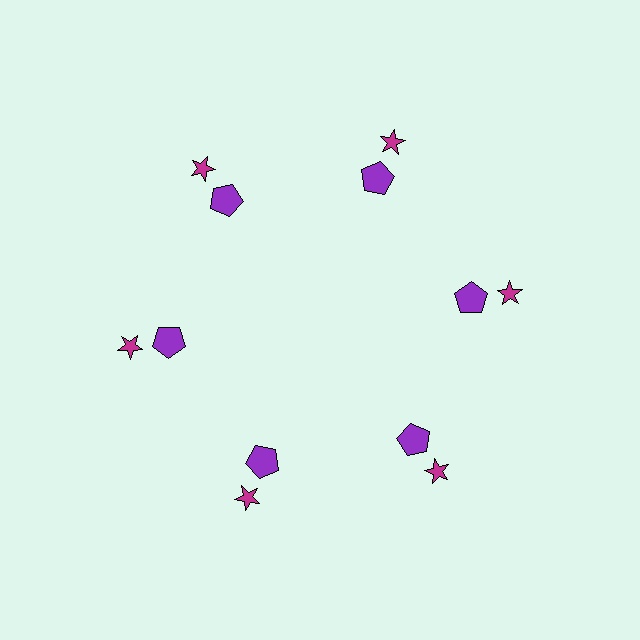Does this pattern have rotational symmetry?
Yes, this pattern has 6-fold rotational symmetry. It looks the same after rotating 60 degrees around the center.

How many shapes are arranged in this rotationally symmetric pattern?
There are 12 shapes, arranged in 6 groups of 2.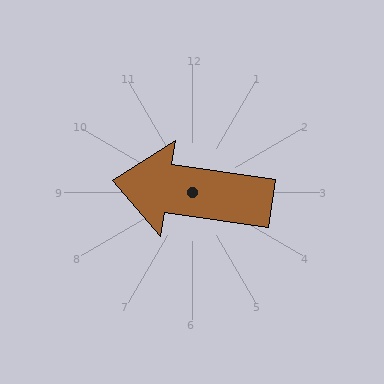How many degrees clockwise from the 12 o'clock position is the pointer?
Approximately 278 degrees.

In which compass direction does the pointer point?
West.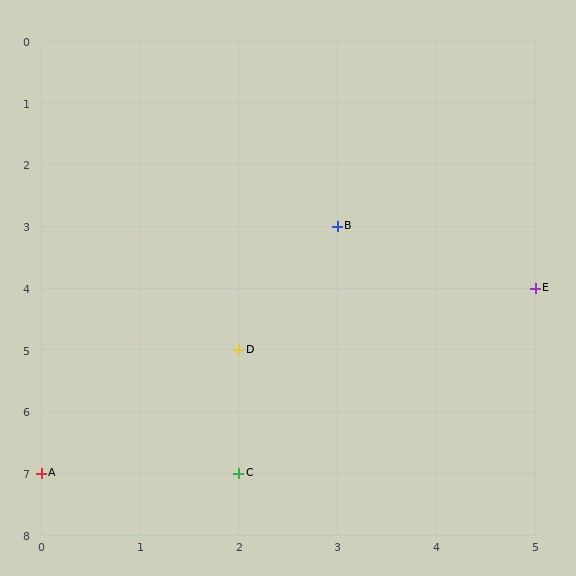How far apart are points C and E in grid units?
Points C and E are 3 columns and 3 rows apart (about 4.2 grid units diagonally).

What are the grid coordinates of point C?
Point C is at grid coordinates (2, 7).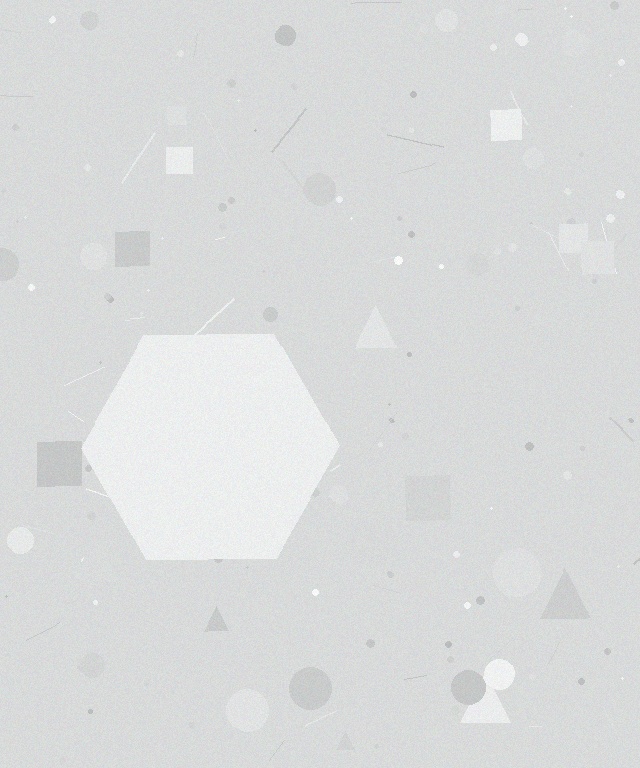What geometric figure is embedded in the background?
A hexagon is embedded in the background.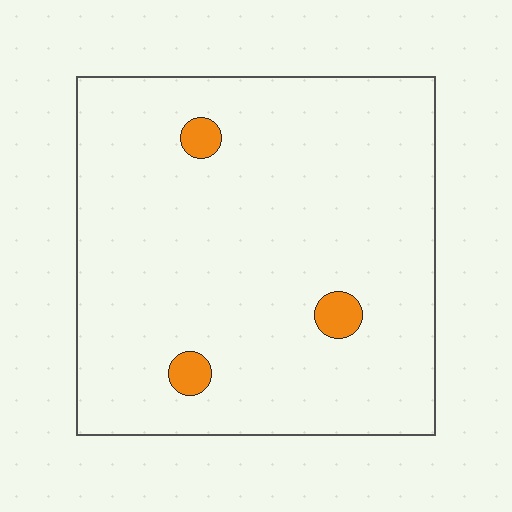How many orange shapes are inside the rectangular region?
3.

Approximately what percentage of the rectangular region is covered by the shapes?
Approximately 5%.